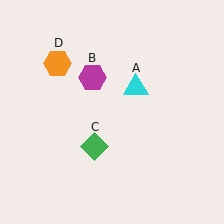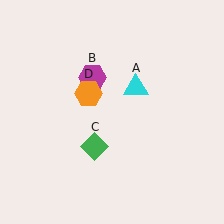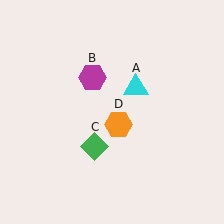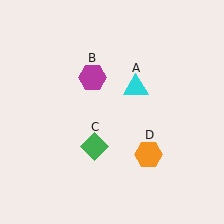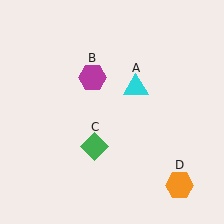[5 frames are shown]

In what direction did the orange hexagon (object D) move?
The orange hexagon (object D) moved down and to the right.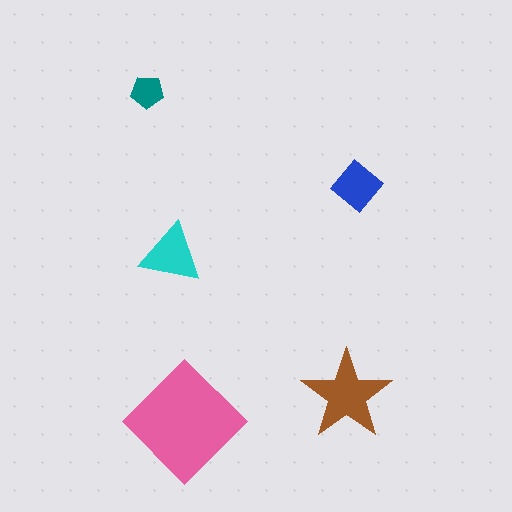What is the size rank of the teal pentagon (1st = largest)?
5th.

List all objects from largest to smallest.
The pink diamond, the brown star, the cyan triangle, the blue diamond, the teal pentagon.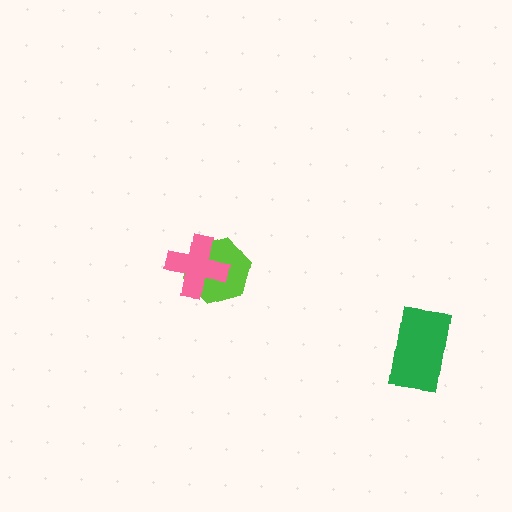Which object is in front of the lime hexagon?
The pink cross is in front of the lime hexagon.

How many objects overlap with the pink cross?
1 object overlaps with the pink cross.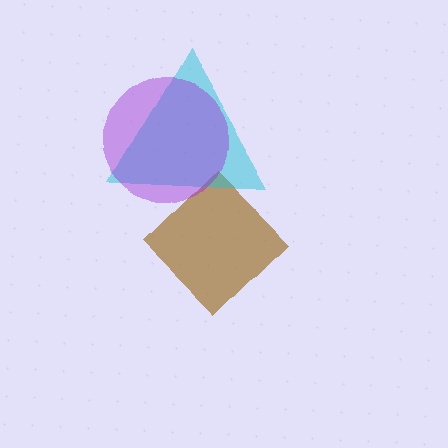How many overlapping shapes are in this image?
There are 3 overlapping shapes in the image.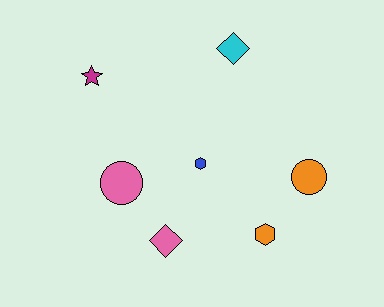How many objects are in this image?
There are 7 objects.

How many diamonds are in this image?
There are 2 diamonds.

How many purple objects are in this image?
There are no purple objects.